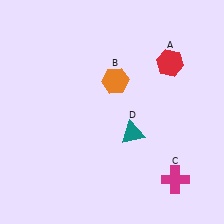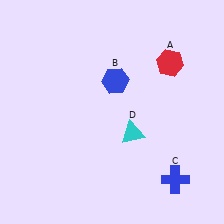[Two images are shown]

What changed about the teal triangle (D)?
In Image 1, D is teal. In Image 2, it changed to cyan.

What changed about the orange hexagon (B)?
In Image 1, B is orange. In Image 2, it changed to blue.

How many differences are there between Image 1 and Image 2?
There are 3 differences between the two images.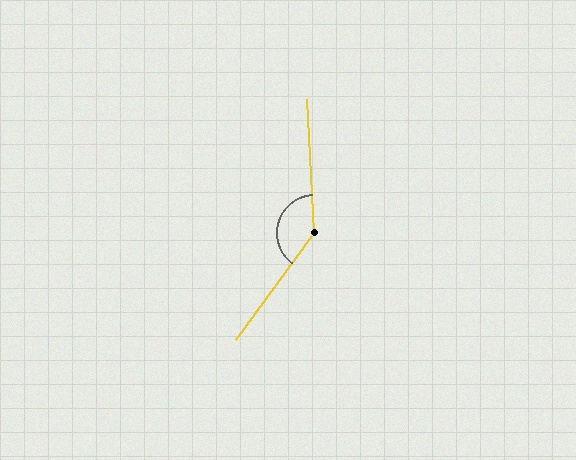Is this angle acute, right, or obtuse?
It is obtuse.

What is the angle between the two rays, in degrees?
Approximately 140 degrees.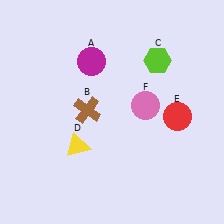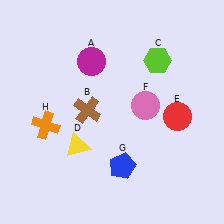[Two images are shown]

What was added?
A blue pentagon (G), an orange cross (H) were added in Image 2.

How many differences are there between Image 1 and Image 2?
There are 2 differences between the two images.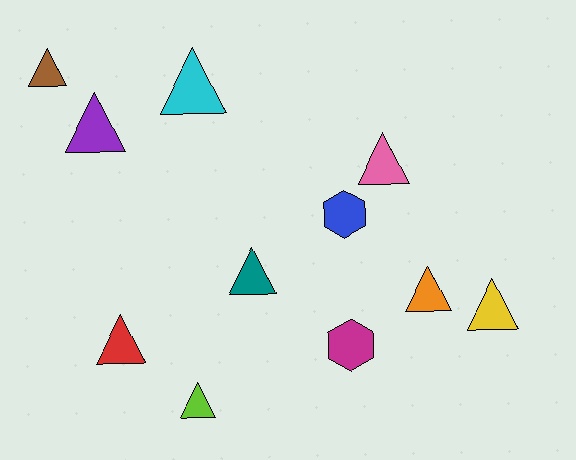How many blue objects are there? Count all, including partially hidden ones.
There is 1 blue object.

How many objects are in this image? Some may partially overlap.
There are 11 objects.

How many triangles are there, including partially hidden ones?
There are 9 triangles.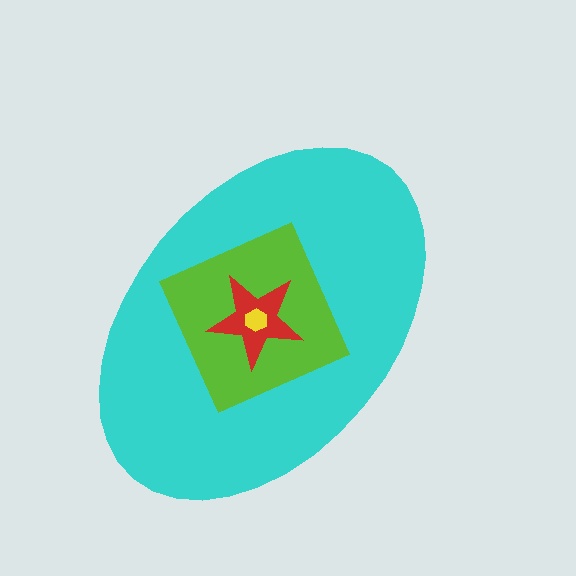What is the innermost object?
The yellow hexagon.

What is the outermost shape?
The cyan ellipse.